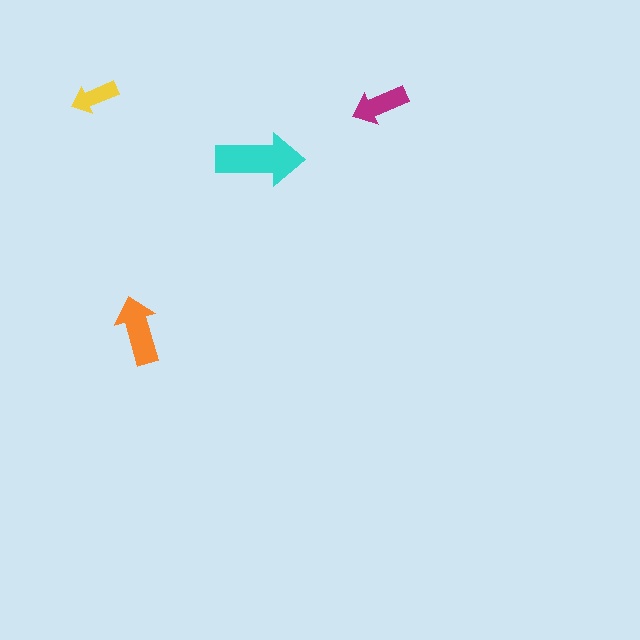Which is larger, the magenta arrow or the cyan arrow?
The cyan one.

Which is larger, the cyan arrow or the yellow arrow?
The cyan one.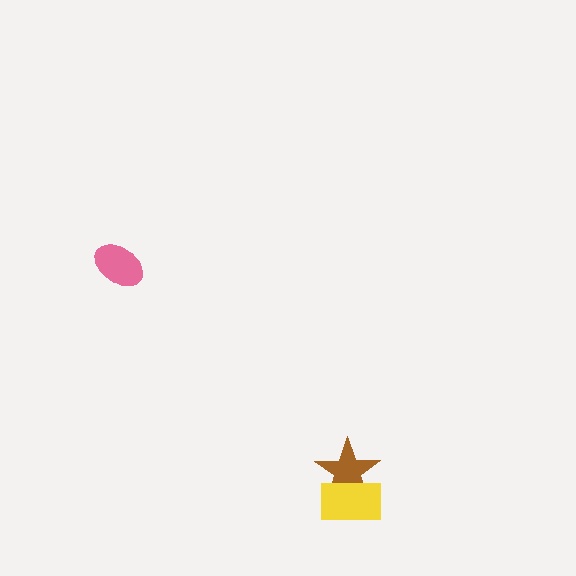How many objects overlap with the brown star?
1 object overlaps with the brown star.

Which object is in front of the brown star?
The yellow rectangle is in front of the brown star.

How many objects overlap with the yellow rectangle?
1 object overlaps with the yellow rectangle.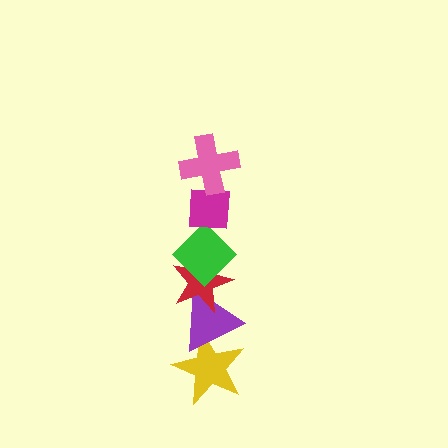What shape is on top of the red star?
The green diamond is on top of the red star.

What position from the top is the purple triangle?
The purple triangle is 5th from the top.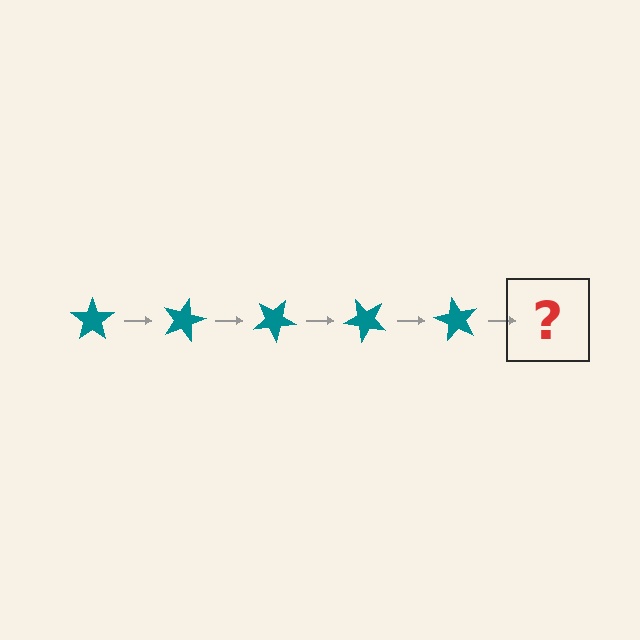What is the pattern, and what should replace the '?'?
The pattern is that the star rotates 15 degrees each step. The '?' should be a teal star rotated 75 degrees.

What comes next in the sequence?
The next element should be a teal star rotated 75 degrees.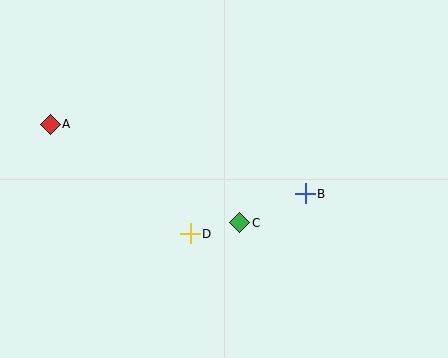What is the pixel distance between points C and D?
The distance between C and D is 51 pixels.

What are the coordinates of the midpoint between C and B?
The midpoint between C and B is at (272, 208).